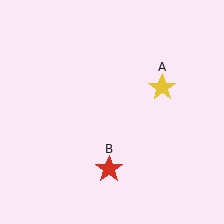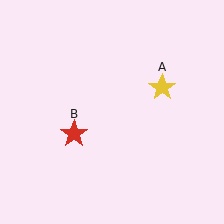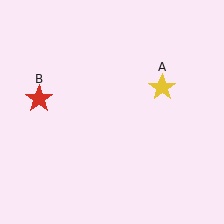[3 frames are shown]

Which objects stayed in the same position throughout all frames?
Yellow star (object A) remained stationary.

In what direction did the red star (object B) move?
The red star (object B) moved up and to the left.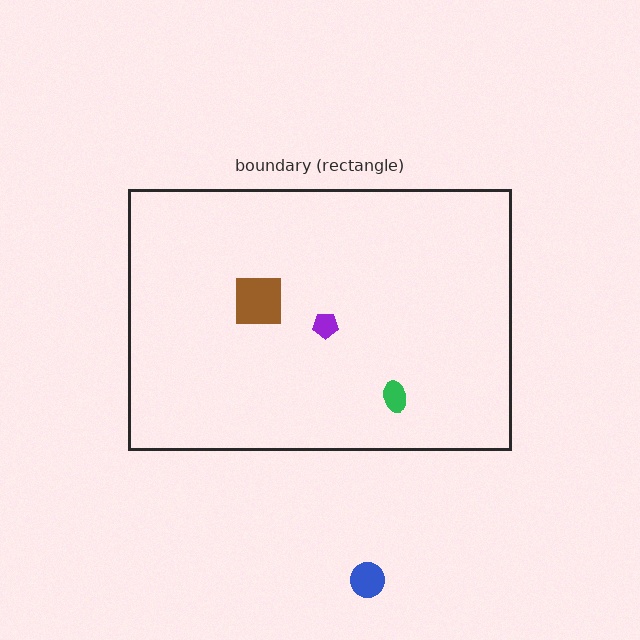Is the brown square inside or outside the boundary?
Inside.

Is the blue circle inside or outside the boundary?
Outside.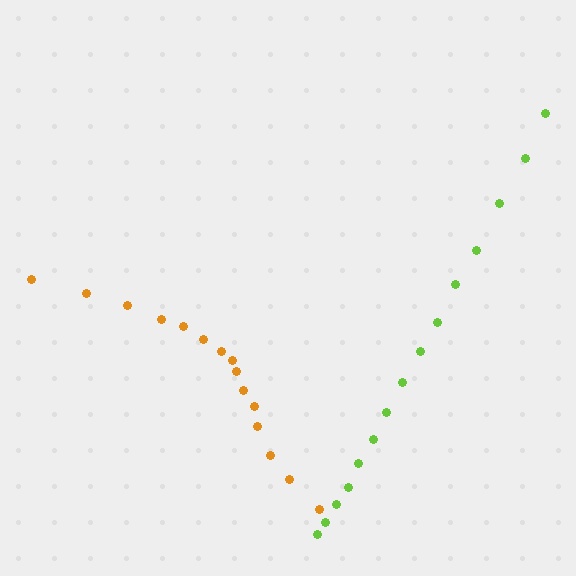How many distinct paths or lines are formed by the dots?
There are 2 distinct paths.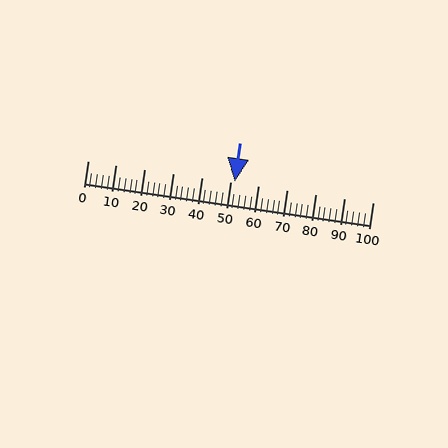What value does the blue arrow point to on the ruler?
The blue arrow points to approximately 51.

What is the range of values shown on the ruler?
The ruler shows values from 0 to 100.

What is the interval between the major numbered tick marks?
The major tick marks are spaced 10 units apart.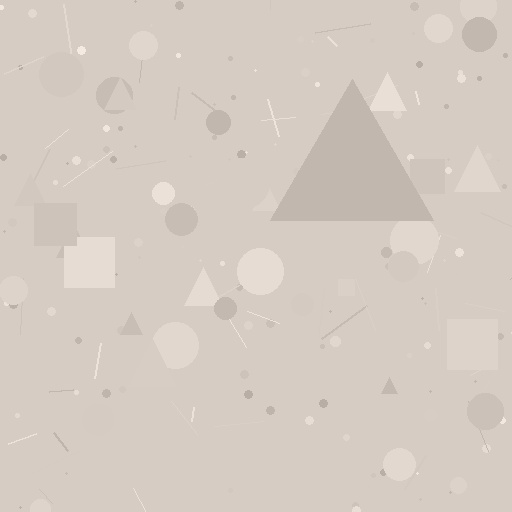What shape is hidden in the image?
A triangle is hidden in the image.